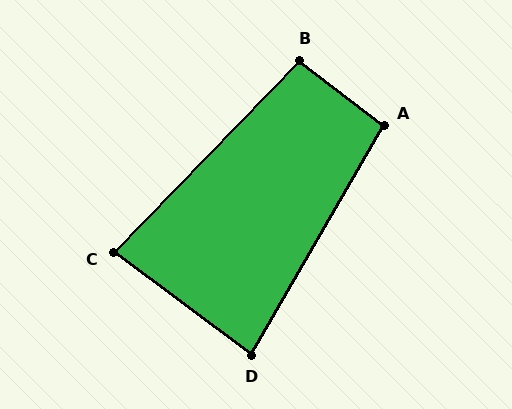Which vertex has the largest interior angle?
A, at approximately 98 degrees.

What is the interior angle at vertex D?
Approximately 83 degrees (acute).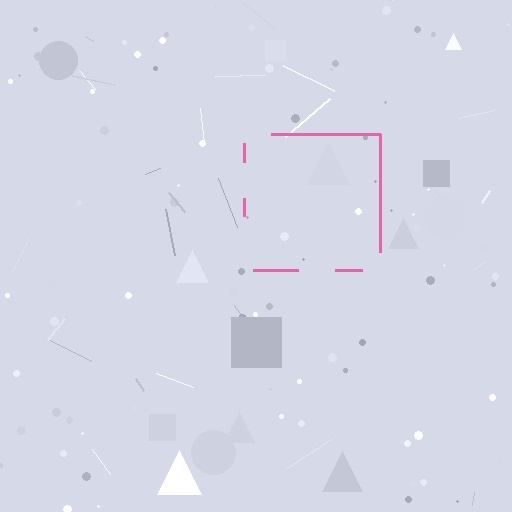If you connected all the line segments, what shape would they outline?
They would outline a square.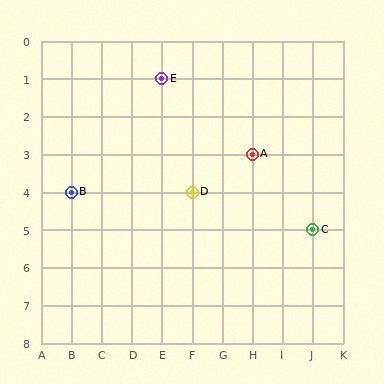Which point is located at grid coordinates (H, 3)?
Point A is at (H, 3).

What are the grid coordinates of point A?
Point A is at grid coordinates (H, 3).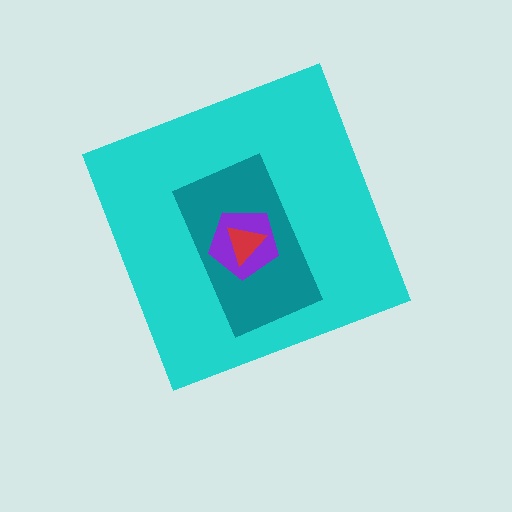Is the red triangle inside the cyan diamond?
Yes.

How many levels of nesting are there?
4.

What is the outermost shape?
The cyan diamond.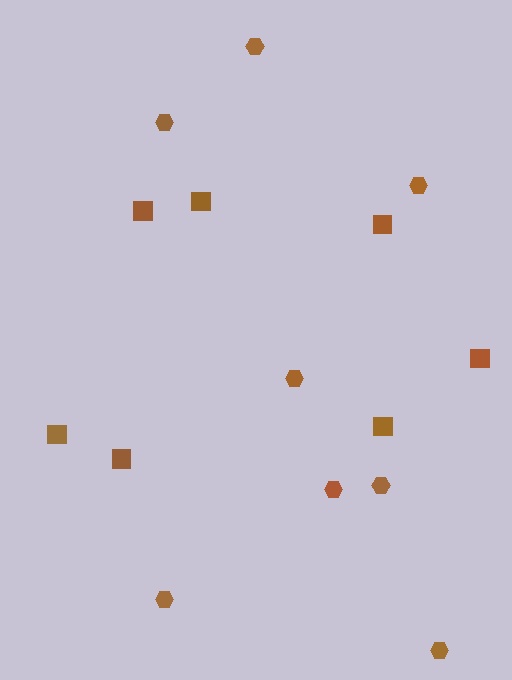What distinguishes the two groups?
There are 2 groups: one group of squares (7) and one group of hexagons (8).